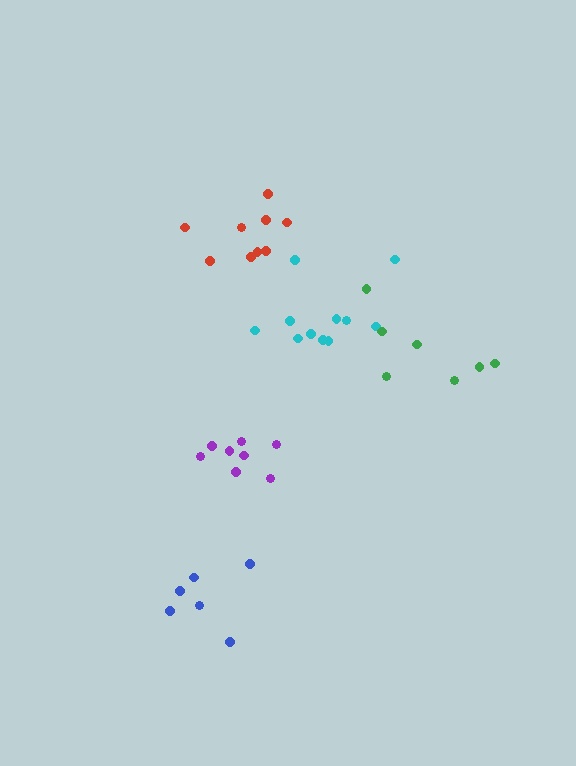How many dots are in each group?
Group 1: 8 dots, Group 2: 6 dots, Group 3: 11 dots, Group 4: 9 dots, Group 5: 7 dots (41 total).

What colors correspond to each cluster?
The clusters are colored: purple, blue, cyan, red, green.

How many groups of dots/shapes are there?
There are 5 groups.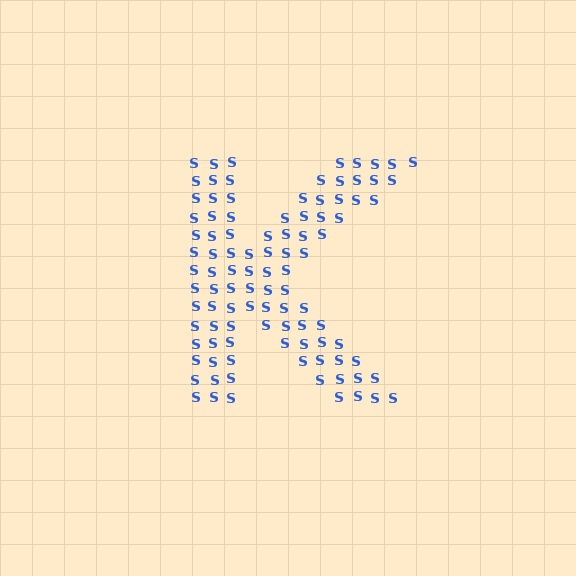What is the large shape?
The large shape is the letter K.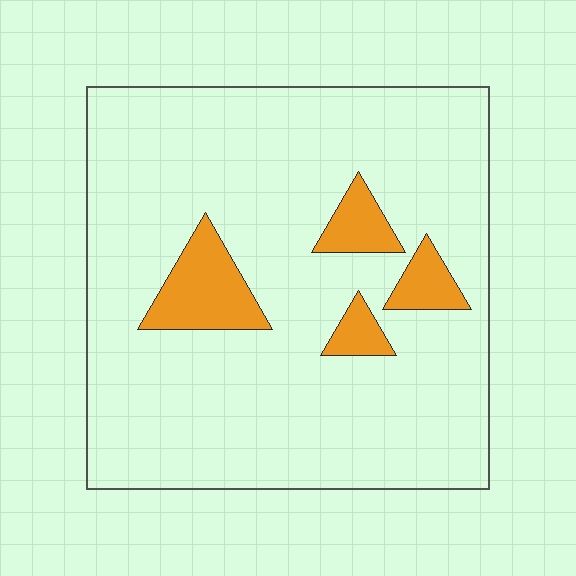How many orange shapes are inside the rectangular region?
4.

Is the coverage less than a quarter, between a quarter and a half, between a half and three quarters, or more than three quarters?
Less than a quarter.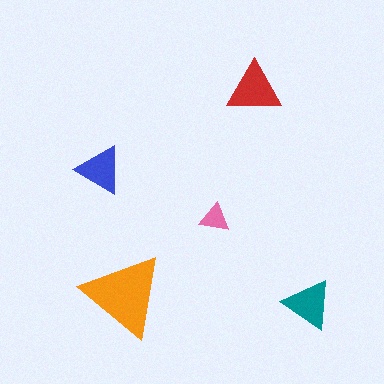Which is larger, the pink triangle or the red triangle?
The red one.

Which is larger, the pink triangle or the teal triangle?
The teal one.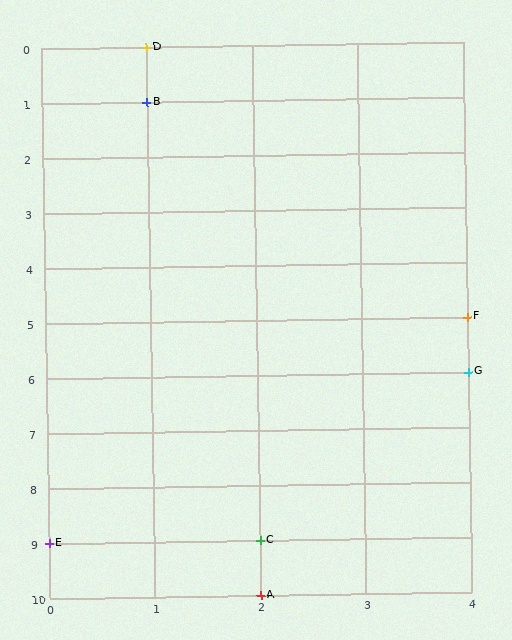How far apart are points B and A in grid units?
Points B and A are 1 column and 9 rows apart (about 9.1 grid units diagonally).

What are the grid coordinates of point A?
Point A is at grid coordinates (2, 10).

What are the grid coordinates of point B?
Point B is at grid coordinates (1, 1).